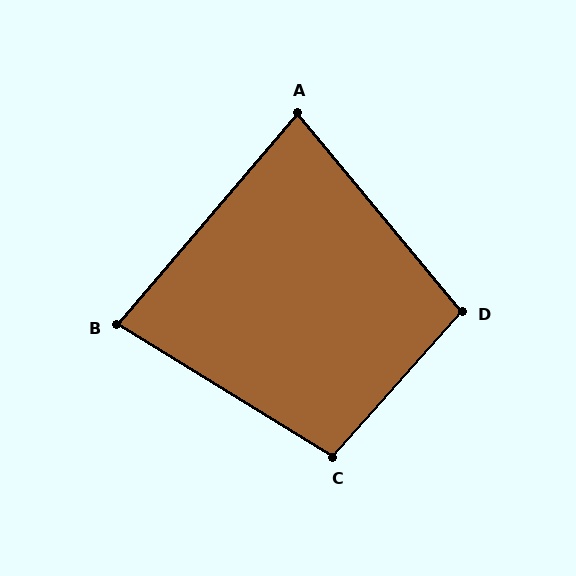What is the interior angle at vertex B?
Approximately 81 degrees (acute).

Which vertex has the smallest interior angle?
A, at approximately 80 degrees.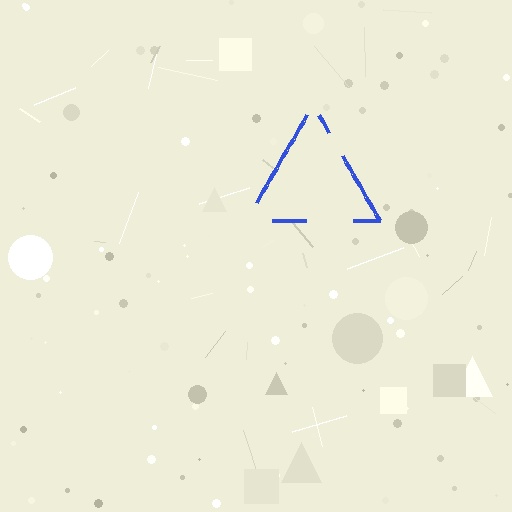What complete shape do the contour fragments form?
The contour fragments form a triangle.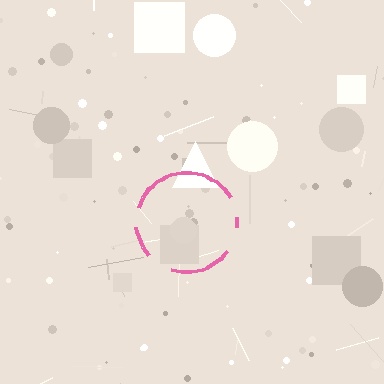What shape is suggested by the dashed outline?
The dashed outline suggests a circle.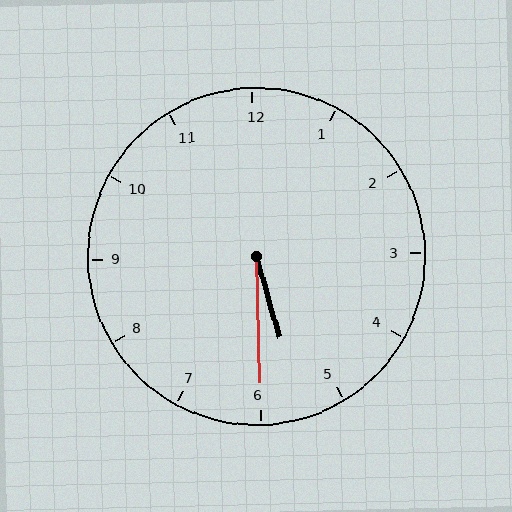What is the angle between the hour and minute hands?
Approximately 15 degrees.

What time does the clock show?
5:30.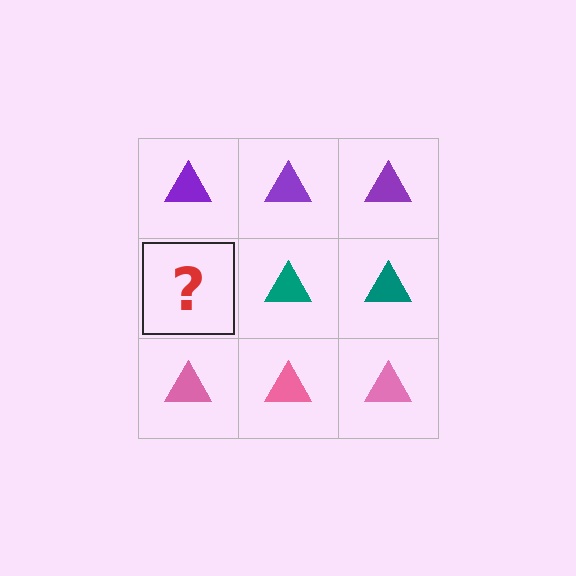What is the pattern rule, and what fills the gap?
The rule is that each row has a consistent color. The gap should be filled with a teal triangle.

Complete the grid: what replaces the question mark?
The question mark should be replaced with a teal triangle.